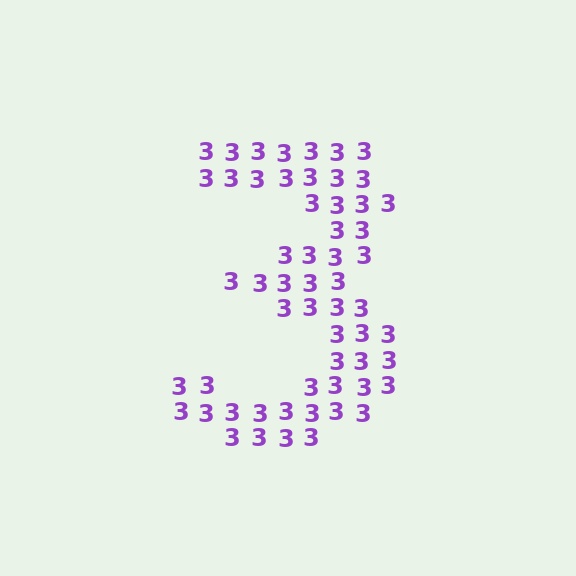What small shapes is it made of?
It is made of small digit 3's.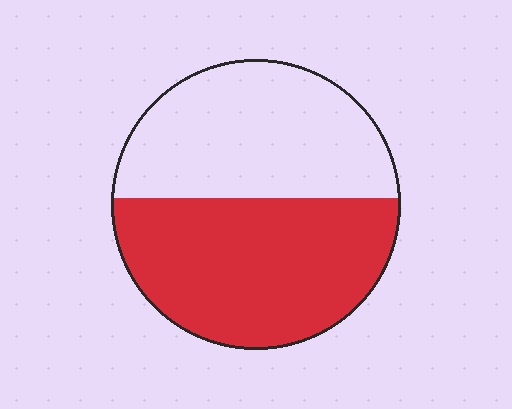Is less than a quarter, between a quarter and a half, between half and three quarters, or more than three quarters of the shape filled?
Between half and three quarters.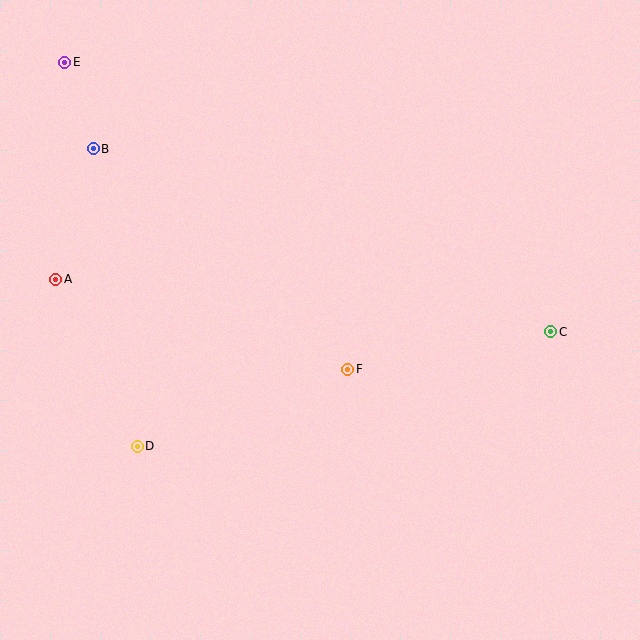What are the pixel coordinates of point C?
Point C is at (551, 332).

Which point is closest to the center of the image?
Point F at (348, 369) is closest to the center.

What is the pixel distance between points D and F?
The distance between D and F is 224 pixels.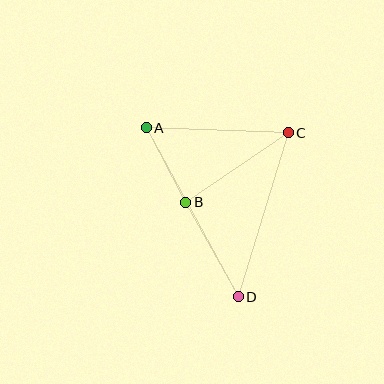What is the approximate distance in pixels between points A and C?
The distance between A and C is approximately 142 pixels.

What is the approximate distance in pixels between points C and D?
The distance between C and D is approximately 171 pixels.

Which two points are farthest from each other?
Points A and D are farthest from each other.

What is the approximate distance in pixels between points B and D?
The distance between B and D is approximately 108 pixels.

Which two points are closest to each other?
Points A and B are closest to each other.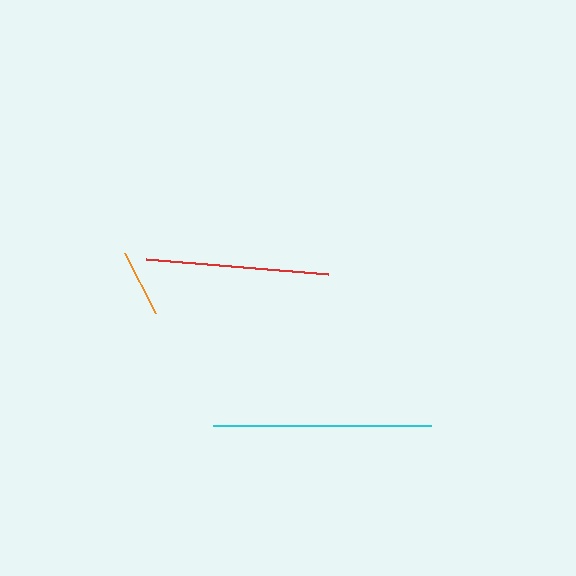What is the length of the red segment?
The red segment is approximately 182 pixels long.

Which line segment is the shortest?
The orange line is the shortest at approximately 68 pixels.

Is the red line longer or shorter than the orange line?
The red line is longer than the orange line.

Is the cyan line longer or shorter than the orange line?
The cyan line is longer than the orange line.